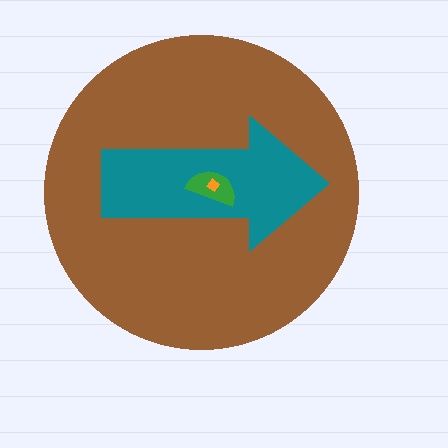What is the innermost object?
The orange diamond.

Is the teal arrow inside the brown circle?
Yes.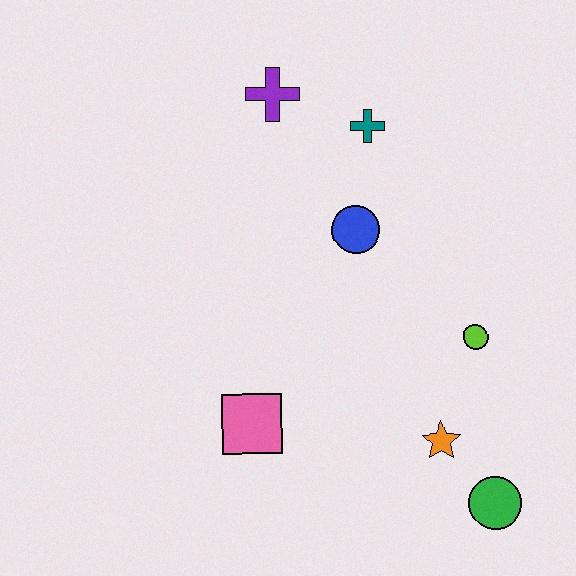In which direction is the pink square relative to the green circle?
The pink square is to the left of the green circle.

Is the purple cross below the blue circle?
No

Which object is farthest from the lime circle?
The purple cross is farthest from the lime circle.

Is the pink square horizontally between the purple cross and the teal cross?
No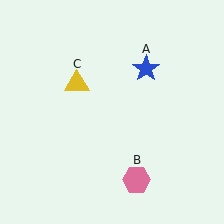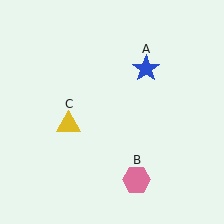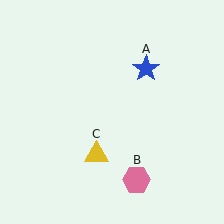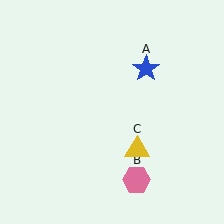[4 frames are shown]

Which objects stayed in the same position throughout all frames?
Blue star (object A) and pink hexagon (object B) remained stationary.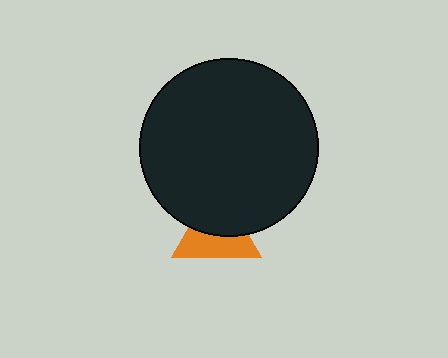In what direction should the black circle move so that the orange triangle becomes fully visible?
The black circle should move up. That is the shortest direction to clear the overlap and leave the orange triangle fully visible.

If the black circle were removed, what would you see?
You would see the complete orange triangle.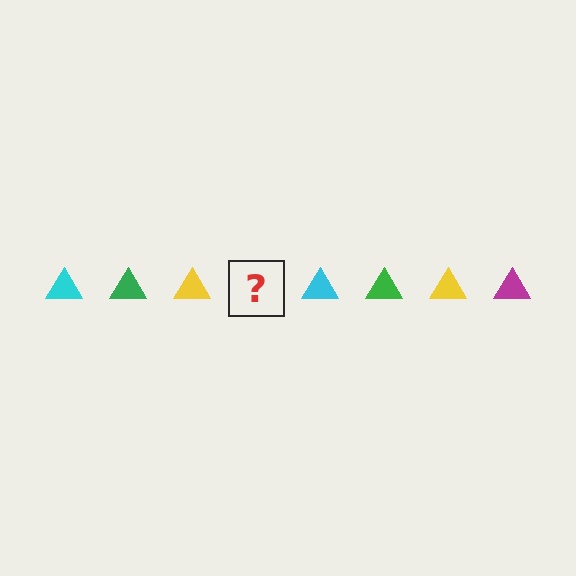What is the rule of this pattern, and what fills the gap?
The rule is that the pattern cycles through cyan, green, yellow, magenta triangles. The gap should be filled with a magenta triangle.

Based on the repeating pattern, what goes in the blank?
The blank should be a magenta triangle.